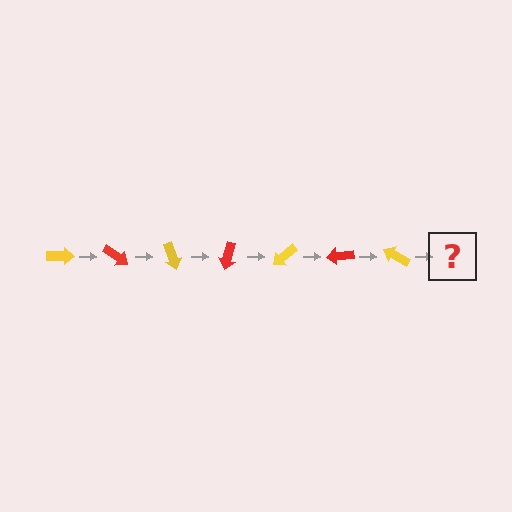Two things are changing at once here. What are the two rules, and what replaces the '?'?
The two rules are that it rotates 35 degrees each step and the color cycles through yellow and red. The '?' should be a red arrow, rotated 245 degrees from the start.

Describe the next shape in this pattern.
It should be a red arrow, rotated 245 degrees from the start.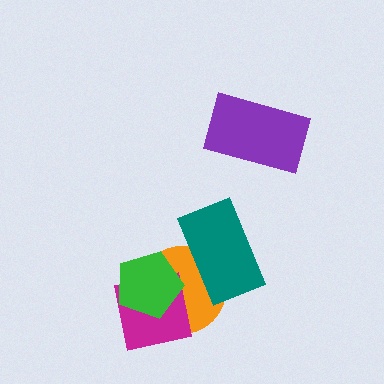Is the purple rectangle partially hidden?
No, no other shape covers it.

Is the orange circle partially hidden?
Yes, it is partially covered by another shape.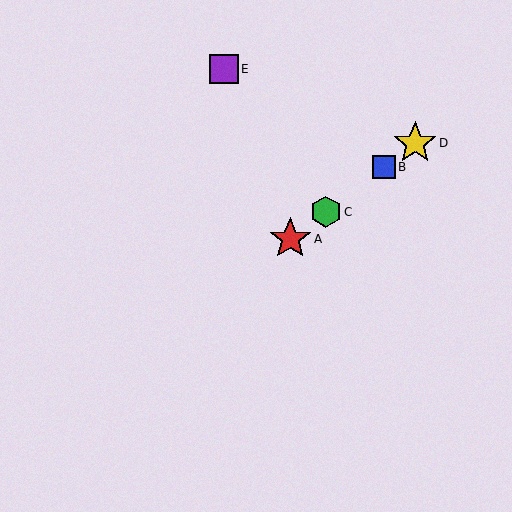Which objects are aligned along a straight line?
Objects A, B, C, D are aligned along a straight line.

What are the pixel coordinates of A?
Object A is at (290, 239).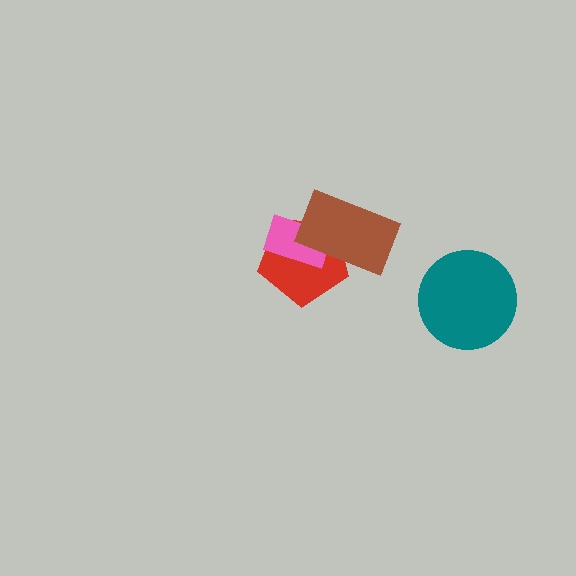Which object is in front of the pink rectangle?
The brown rectangle is in front of the pink rectangle.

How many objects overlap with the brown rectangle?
2 objects overlap with the brown rectangle.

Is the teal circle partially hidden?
No, no other shape covers it.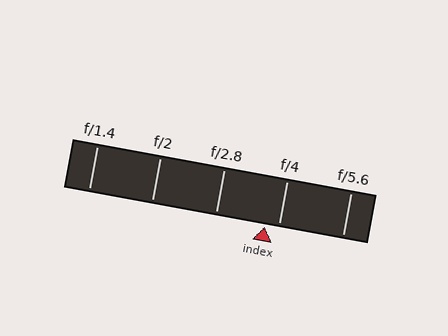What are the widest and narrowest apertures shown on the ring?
The widest aperture shown is f/1.4 and the narrowest is f/5.6.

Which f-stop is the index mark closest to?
The index mark is closest to f/4.